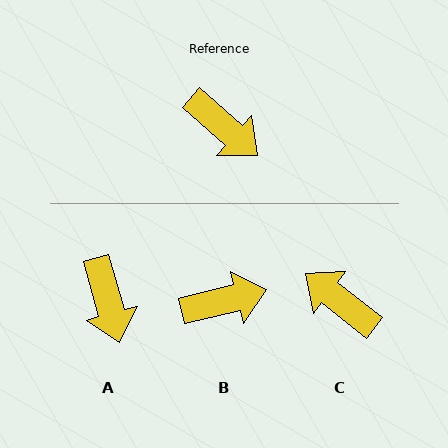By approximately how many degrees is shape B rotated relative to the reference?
Approximately 55 degrees counter-clockwise.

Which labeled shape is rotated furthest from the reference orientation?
C, about 177 degrees away.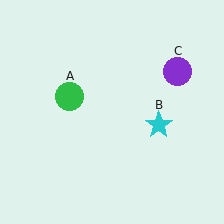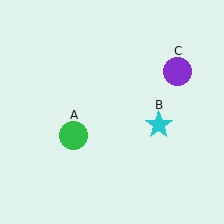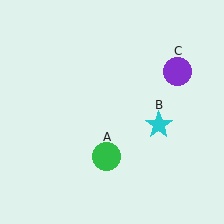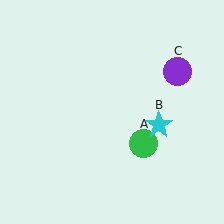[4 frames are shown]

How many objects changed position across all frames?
1 object changed position: green circle (object A).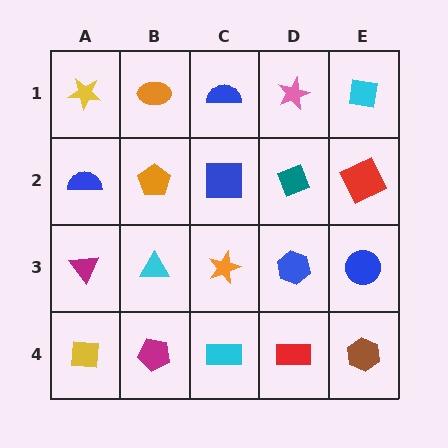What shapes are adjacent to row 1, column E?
A red square (row 2, column E), a pink star (row 1, column D).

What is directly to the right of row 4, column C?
A red rectangle.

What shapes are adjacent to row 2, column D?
A pink star (row 1, column D), a blue hexagon (row 3, column D), a blue square (row 2, column C), a red square (row 2, column E).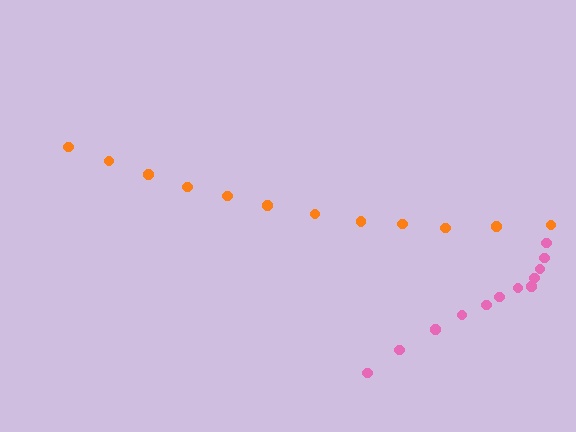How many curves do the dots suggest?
There are 2 distinct paths.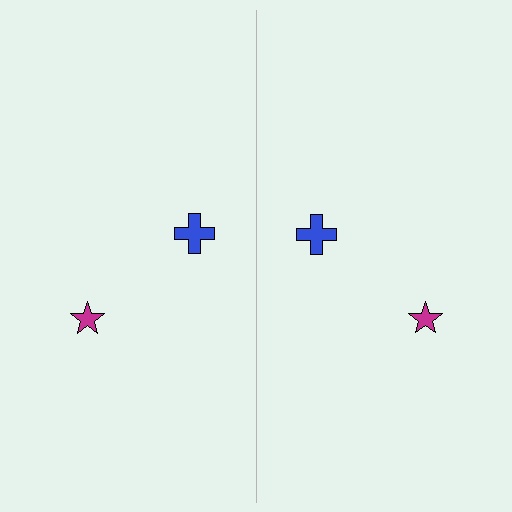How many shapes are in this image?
There are 4 shapes in this image.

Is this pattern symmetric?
Yes, this pattern has bilateral (reflection) symmetry.